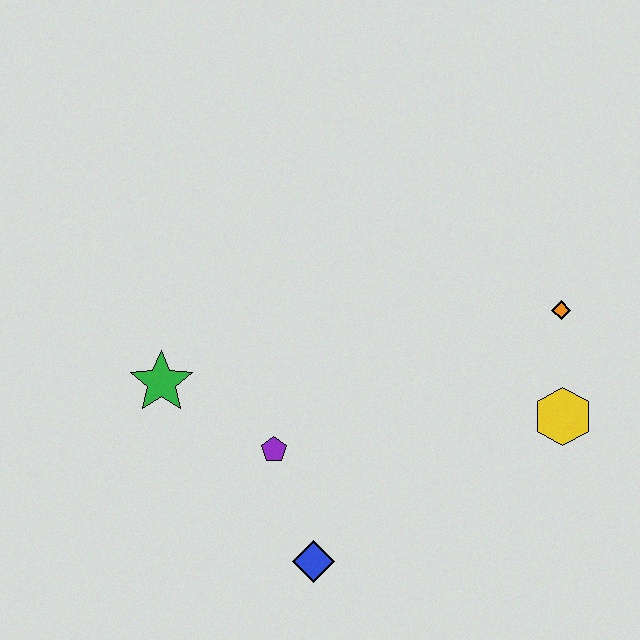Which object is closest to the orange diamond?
The yellow hexagon is closest to the orange diamond.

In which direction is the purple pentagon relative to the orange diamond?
The purple pentagon is to the left of the orange diamond.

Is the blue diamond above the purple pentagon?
No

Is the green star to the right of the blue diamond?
No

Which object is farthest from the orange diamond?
The green star is farthest from the orange diamond.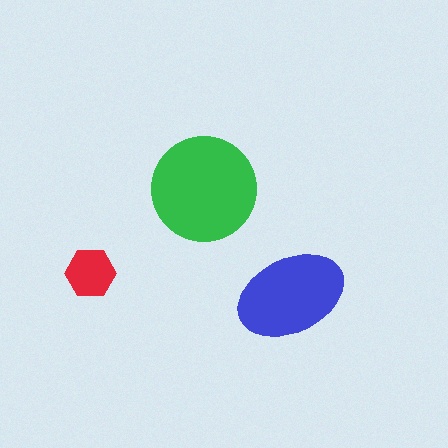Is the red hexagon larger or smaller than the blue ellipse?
Smaller.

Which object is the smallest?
The red hexagon.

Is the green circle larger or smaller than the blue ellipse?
Larger.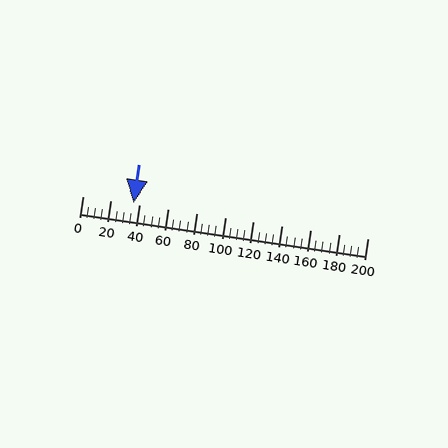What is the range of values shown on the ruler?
The ruler shows values from 0 to 200.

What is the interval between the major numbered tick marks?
The major tick marks are spaced 20 units apart.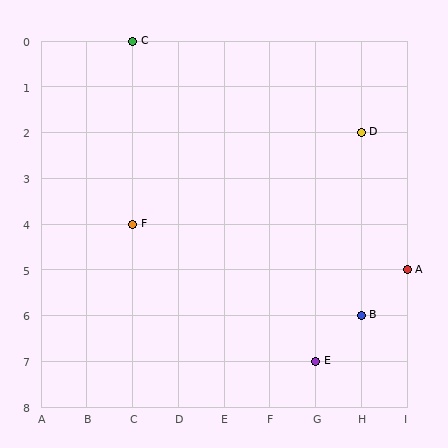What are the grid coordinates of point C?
Point C is at grid coordinates (C, 0).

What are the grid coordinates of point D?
Point D is at grid coordinates (H, 2).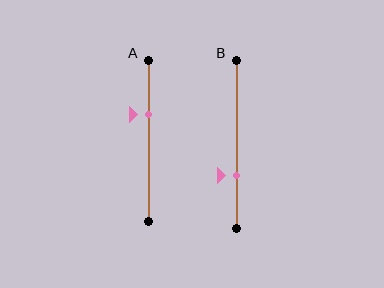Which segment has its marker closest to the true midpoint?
Segment A has its marker closest to the true midpoint.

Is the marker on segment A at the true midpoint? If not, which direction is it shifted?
No, the marker on segment A is shifted upward by about 16% of the segment length.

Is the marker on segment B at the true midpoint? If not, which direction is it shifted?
No, the marker on segment B is shifted downward by about 19% of the segment length.